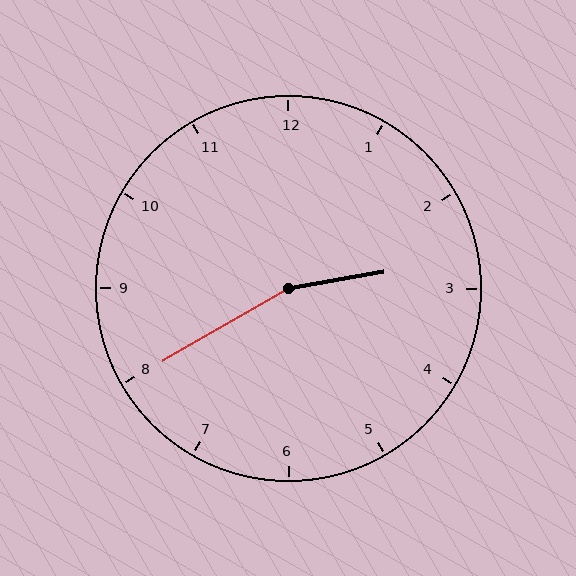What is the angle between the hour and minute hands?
Approximately 160 degrees.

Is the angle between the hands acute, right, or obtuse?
It is obtuse.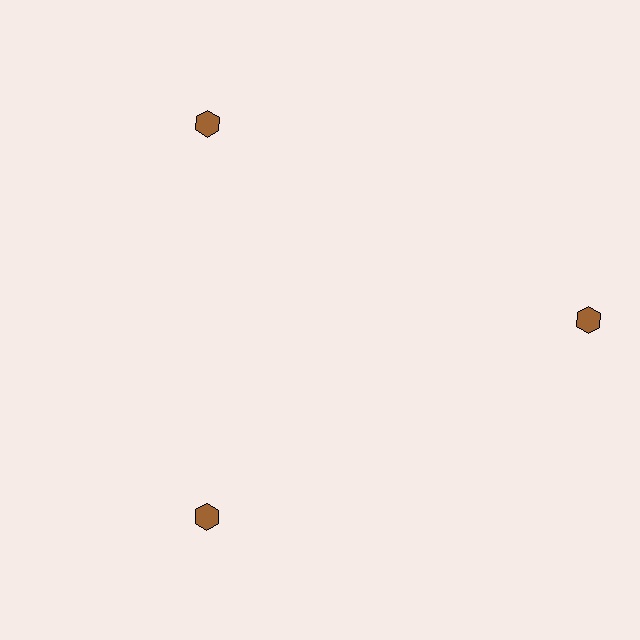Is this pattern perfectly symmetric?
No. The 3 brown hexagons are arranged in a ring, but one element near the 3 o'clock position is pushed outward from the center, breaking the 3-fold rotational symmetry.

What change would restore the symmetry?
The symmetry would be restored by moving it inward, back onto the ring so that all 3 hexagons sit at equal angles and equal distance from the center.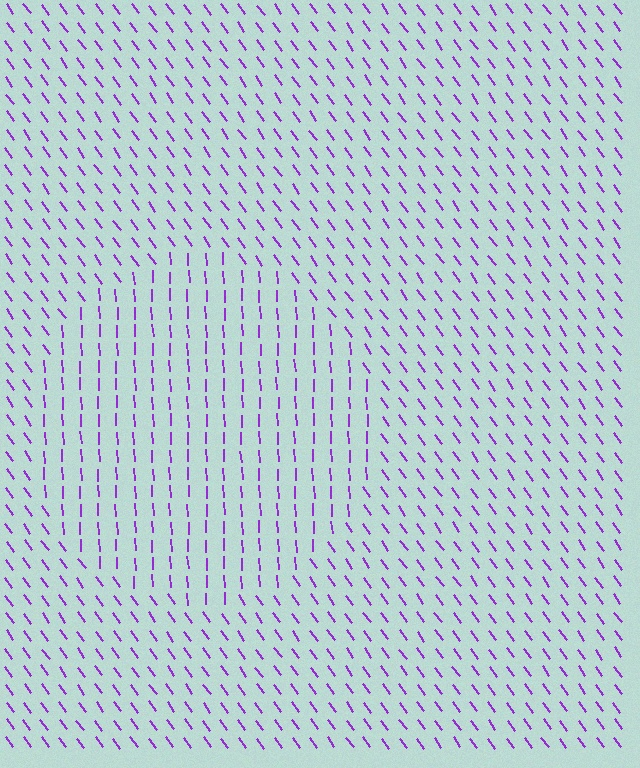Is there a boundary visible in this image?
Yes, there is a texture boundary formed by a change in line orientation.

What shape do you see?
I see a circle.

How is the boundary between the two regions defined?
The boundary is defined purely by a change in line orientation (approximately 33 degrees difference). All lines are the same color and thickness.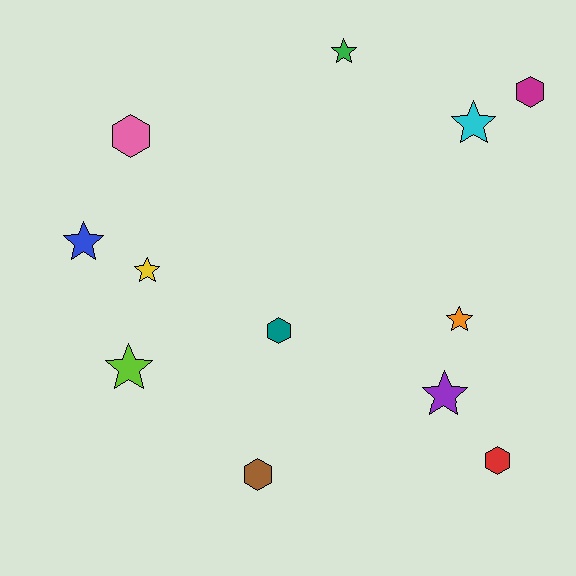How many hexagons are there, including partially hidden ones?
There are 5 hexagons.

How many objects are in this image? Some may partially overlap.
There are 12 objects.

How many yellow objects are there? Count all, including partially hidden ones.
There is 1 yellow object.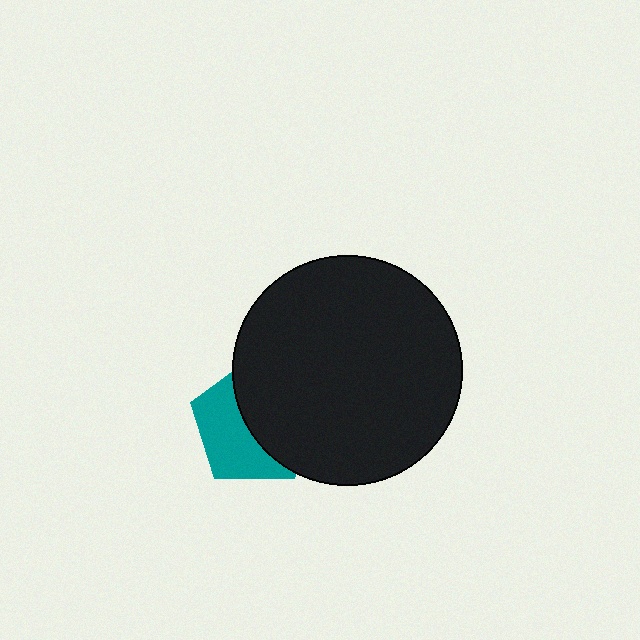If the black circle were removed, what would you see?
You would see the complete teal pentagon.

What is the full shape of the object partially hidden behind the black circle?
The partially hidden object is a teal pentagon.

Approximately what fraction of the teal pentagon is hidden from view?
Roughly 54% of the teal pentagon is hidden behind the black circle.